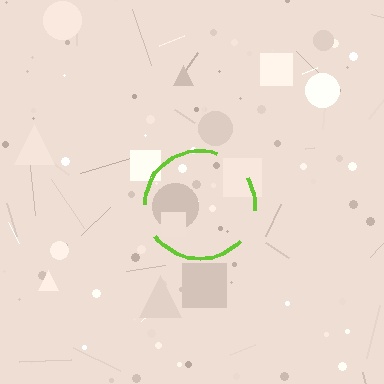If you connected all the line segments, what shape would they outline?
They would outline a circle.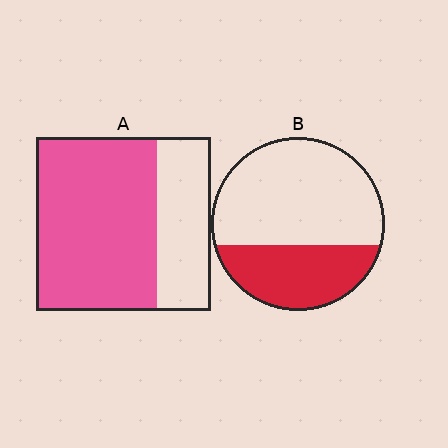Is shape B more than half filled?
No.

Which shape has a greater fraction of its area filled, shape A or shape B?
Shape A.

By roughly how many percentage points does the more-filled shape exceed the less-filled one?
By roughly 35 percentage points (A over B).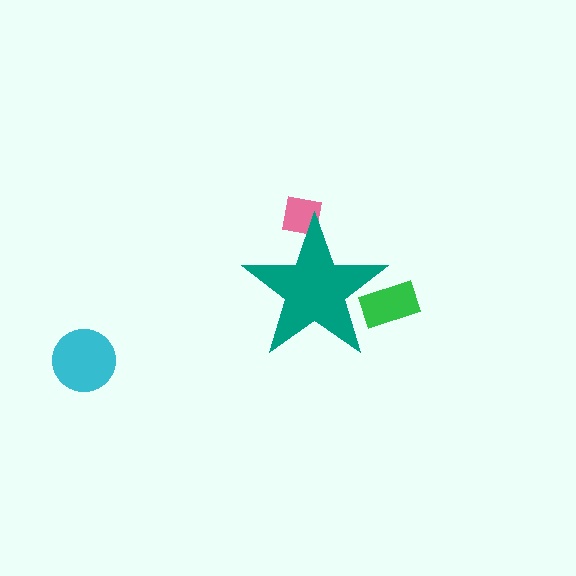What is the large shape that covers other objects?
A teal star.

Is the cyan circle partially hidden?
No, the cyan circle is fully visible.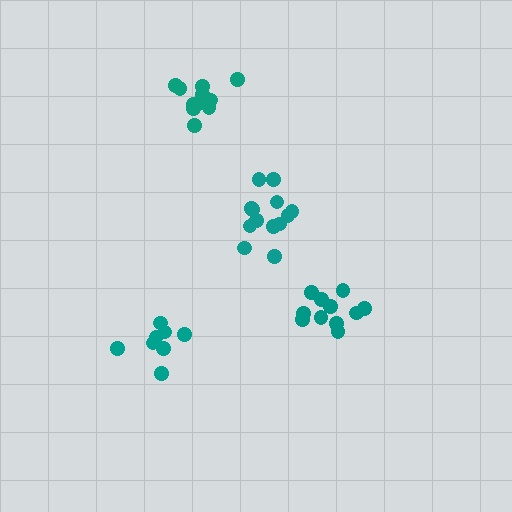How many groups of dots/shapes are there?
There are 4 groups.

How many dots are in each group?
Group 1: 11 dots, Group 2: 8 dots, Group 3: 13 dots, Group 4: 11 dots (43 total).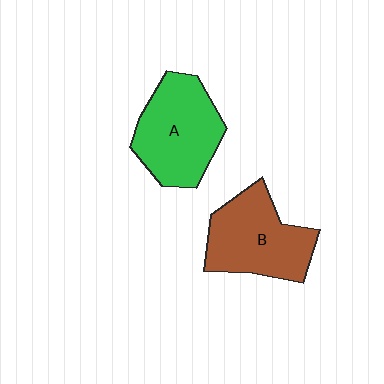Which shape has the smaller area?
Shape B (brown).